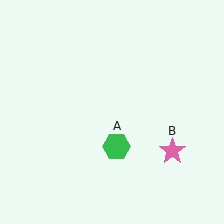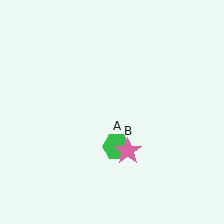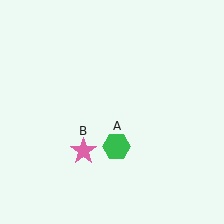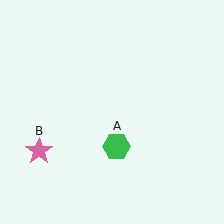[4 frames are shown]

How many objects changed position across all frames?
1 object changed position: pink star (object B).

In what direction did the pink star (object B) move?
The pink star (object B) moved left.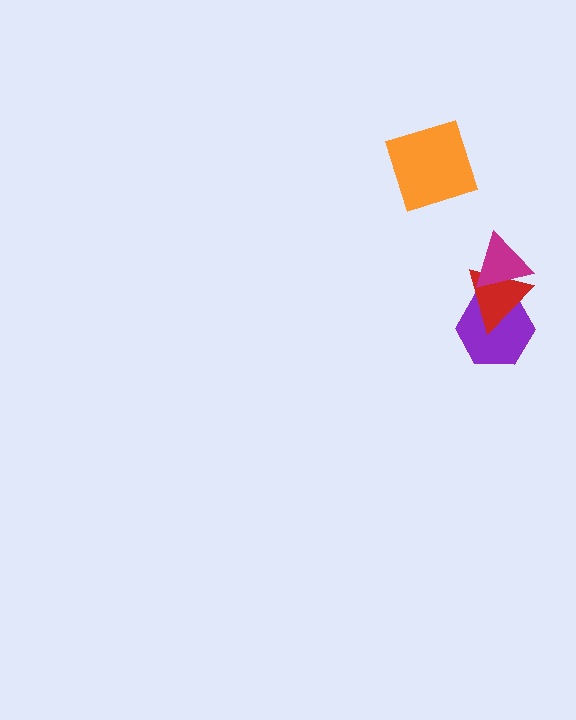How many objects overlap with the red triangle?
2 objects overlap with the red triangle.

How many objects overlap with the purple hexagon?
2 objects overlap with the purple hexagon.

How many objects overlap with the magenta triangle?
2 objects overlap with the magenta triangle.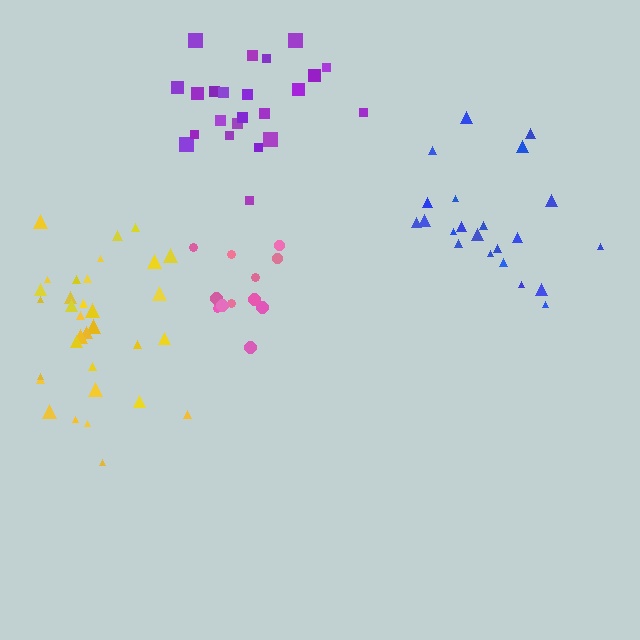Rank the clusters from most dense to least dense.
purple, blue, yellow, pink.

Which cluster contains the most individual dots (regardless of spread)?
Yellow (33).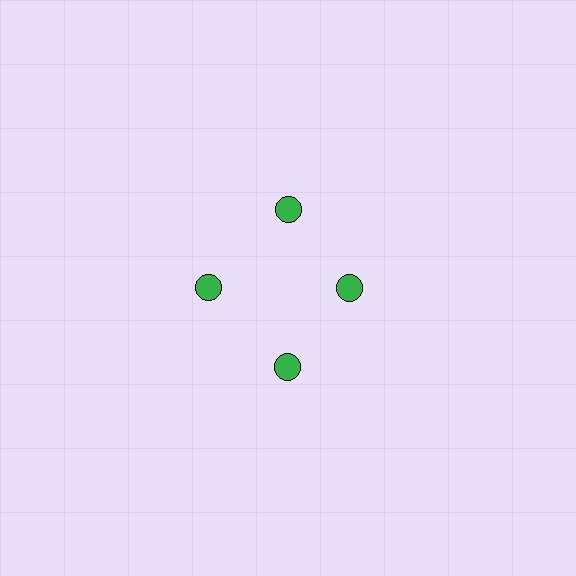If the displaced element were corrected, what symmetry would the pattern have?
It would have 4-fold rotational symmetry — the pattern would map onto itself every 90 degrees.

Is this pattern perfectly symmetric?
No. The 4 green circles are arranged in a ring, but one element near the 3 o'clock position is pulled inward toward the center, breaking the 4-fold rotational symmetry.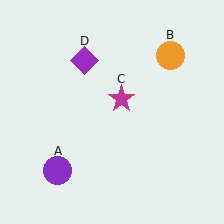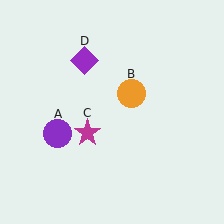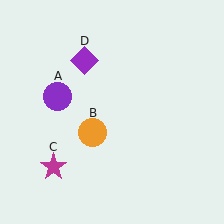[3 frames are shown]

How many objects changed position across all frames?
3 objects changed position: purple circle (object A), orange circle (object B), magenta star (object C).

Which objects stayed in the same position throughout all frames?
Purple diamond (object D) remained stationary.